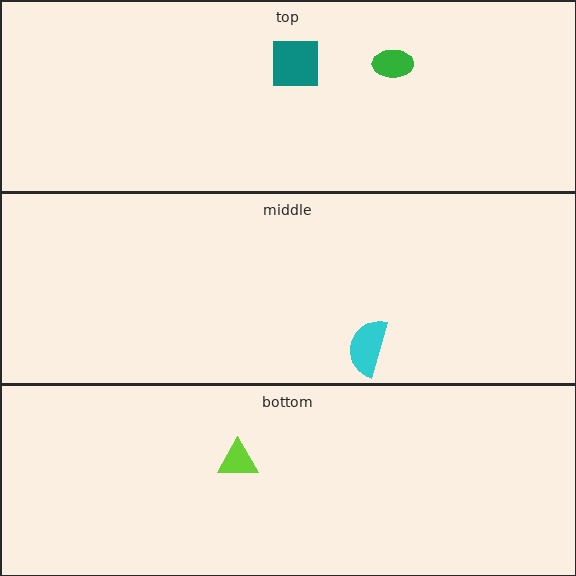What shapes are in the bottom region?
The lime triangle.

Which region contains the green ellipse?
The top region.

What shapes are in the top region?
The green ellipse, the teal square.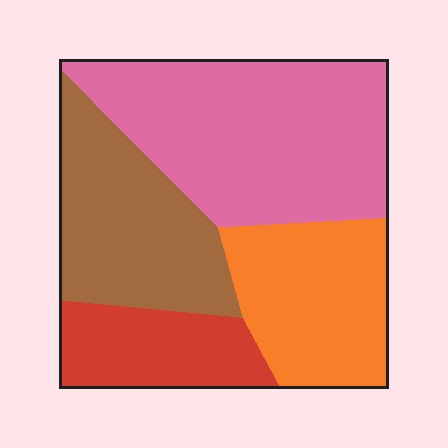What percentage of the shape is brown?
Brown covers around 25% of the shape.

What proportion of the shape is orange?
Orange takes up about one fifth (1/5) of the shape.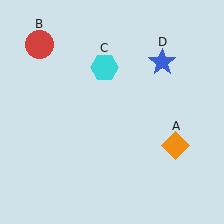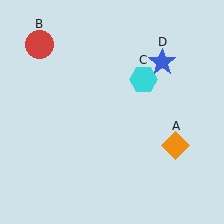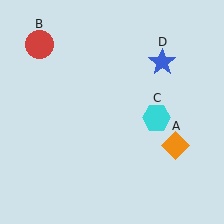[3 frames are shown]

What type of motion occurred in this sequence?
The cyan hexagon (object C) rotated clockwise around the center of the scene.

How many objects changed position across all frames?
1 object changed position: cyan hexagon (object C).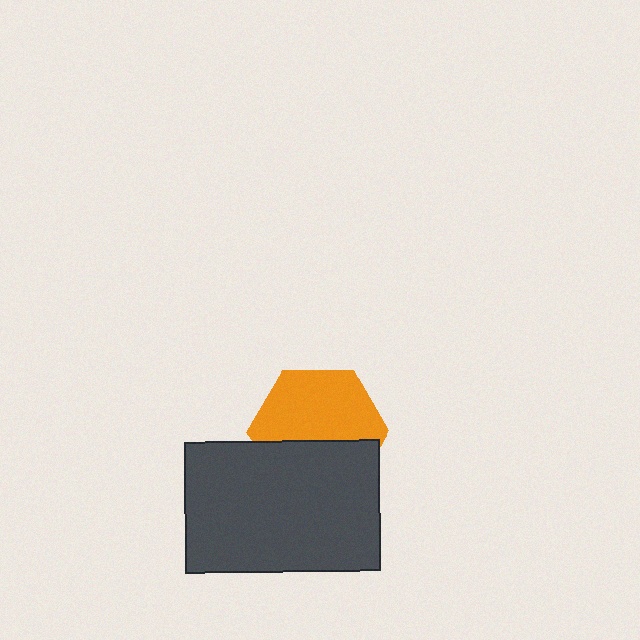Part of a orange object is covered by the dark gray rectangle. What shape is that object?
It is a hexagon.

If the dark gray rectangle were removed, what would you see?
You would see the complete orange hexagon.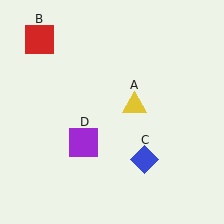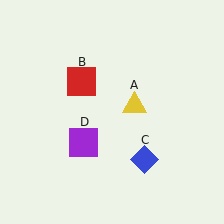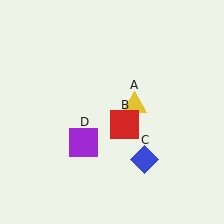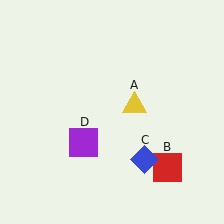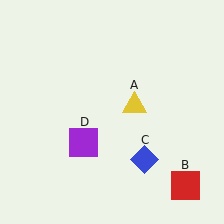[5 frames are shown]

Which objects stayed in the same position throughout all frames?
Yellow triangle (object A) and blue diamond (object C) and purple square (object D) remained stationary.